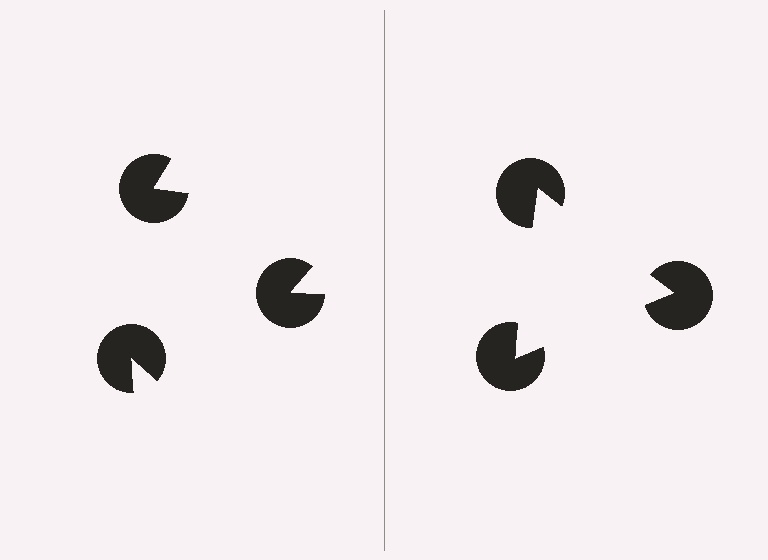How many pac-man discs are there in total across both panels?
6 — 3 on each side.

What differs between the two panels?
The pac-man discs are positioned identically on both sides; only the wedge orientations differ. On the right they align to a triangle; on the left they are misaligned.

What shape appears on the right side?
An illusory triangle.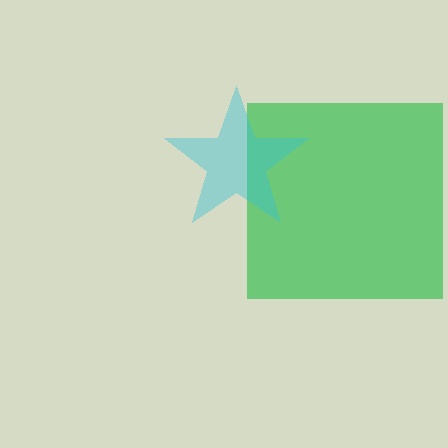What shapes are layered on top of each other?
The layered shapes are: a green square, a cyan star.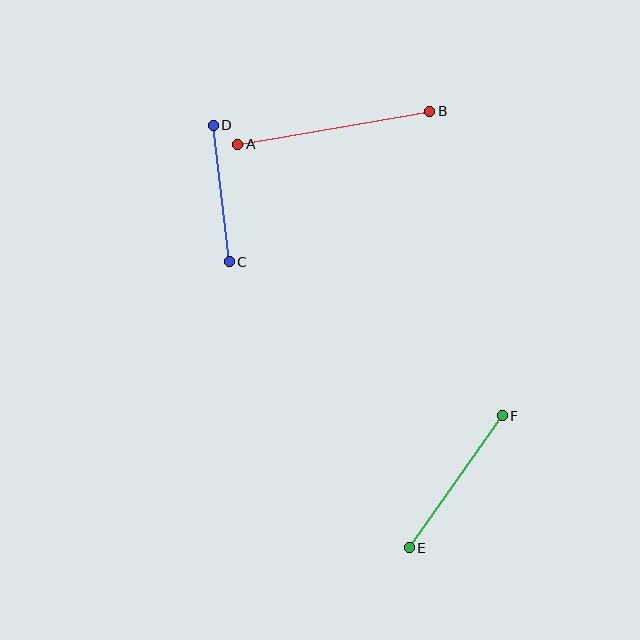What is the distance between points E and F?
The distance is approximately 162 pixels.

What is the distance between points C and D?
The distance is approximately 137 pixels.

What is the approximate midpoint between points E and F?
The midpoint is at approximately (456, 482) pixels.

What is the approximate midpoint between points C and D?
The midpoint is at approximately (221, 193) pixels.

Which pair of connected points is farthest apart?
Points A and B are farthest apart.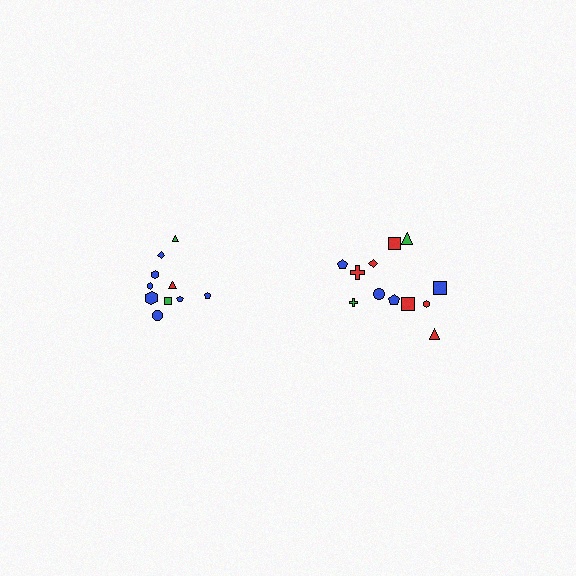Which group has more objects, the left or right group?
The right group.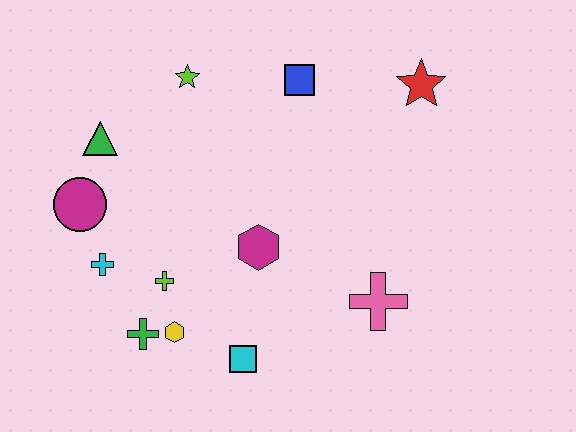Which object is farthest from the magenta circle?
The red star is farthest from the magenta circle.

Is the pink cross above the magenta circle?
No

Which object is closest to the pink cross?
The magenta hexagon is closest to the pink cross.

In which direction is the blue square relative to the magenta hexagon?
The blue square is above the magenta hexagon.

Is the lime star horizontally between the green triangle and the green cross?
No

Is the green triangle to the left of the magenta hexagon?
Yes